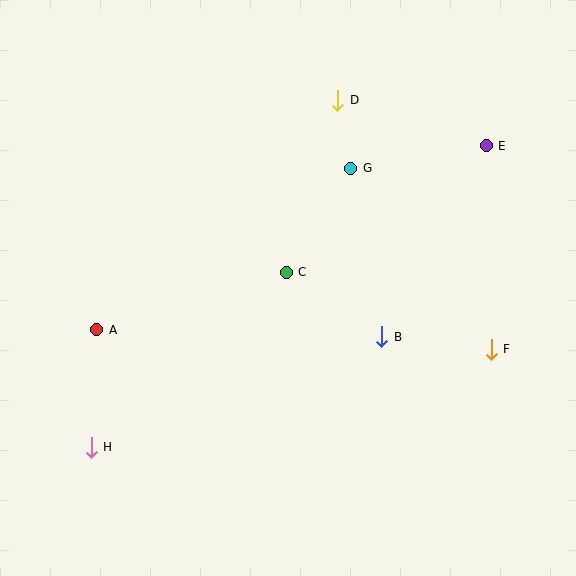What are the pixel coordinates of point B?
Point B is at (382, 337).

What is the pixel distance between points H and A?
The distance between H and A is 118 pixels.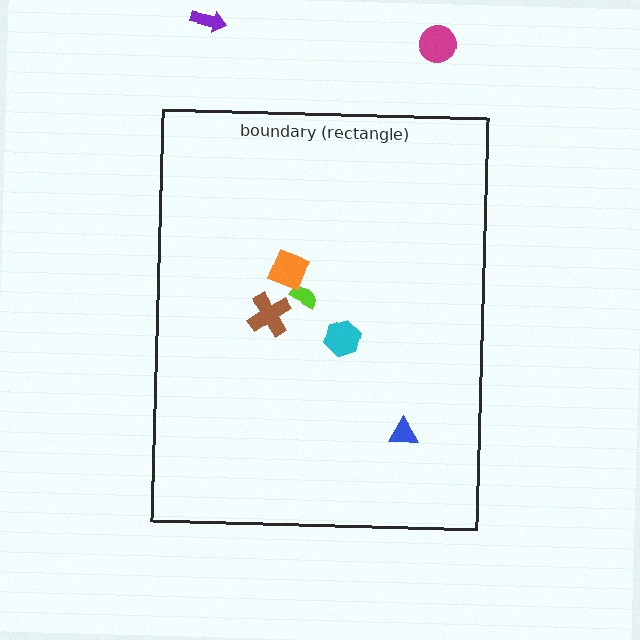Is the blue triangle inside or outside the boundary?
Inside.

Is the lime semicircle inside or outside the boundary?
Inside.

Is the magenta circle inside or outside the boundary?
Outside.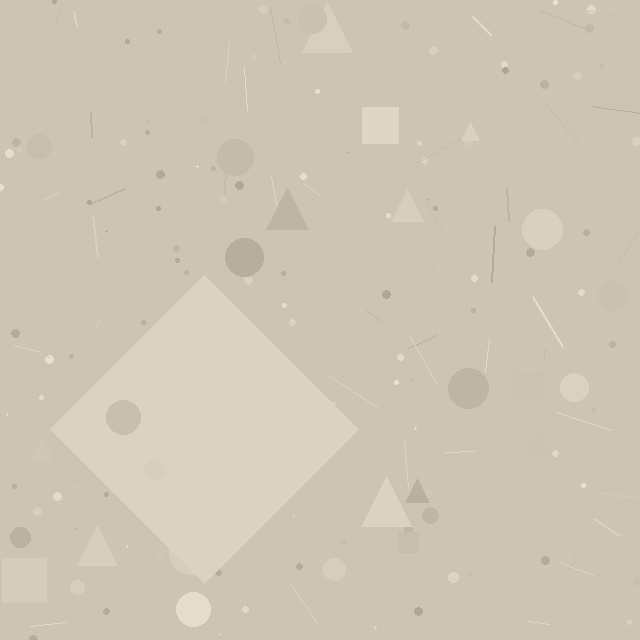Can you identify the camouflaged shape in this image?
The camouflaged shape is a diamond.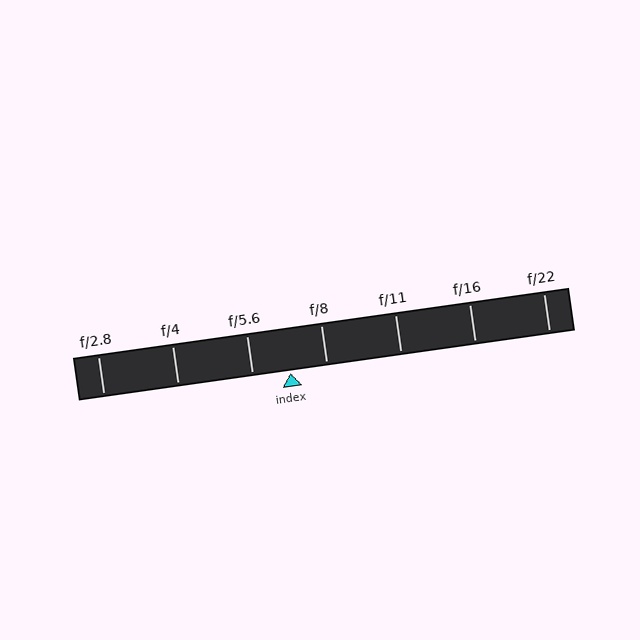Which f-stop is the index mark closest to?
The index mark is closest to f/8.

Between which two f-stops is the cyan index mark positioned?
The index mark is between f/5.6 and f/8.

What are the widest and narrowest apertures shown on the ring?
The widest aperture shown is f/2.8 and the narrowest is f/22.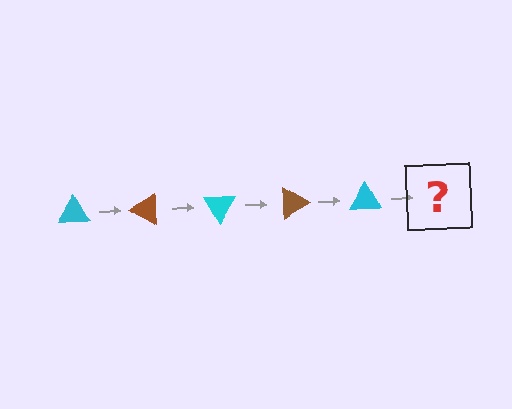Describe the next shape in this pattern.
It should be a brown triangle, rotated 150 degrees from the start.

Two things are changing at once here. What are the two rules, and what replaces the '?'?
The two rules are that it rotates 30 degrees each step and the color cycles through cyan and brown. The '?' should be a brown triangle, rotated 150 degrees from the start.